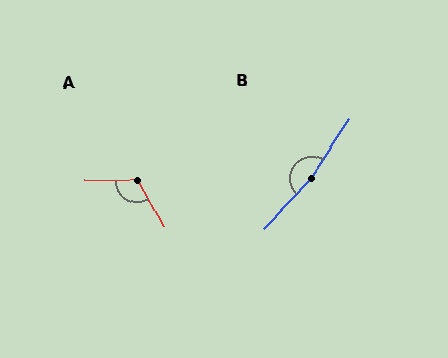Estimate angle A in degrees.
Approximately 119 degrees.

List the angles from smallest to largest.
A (119°), B (170°).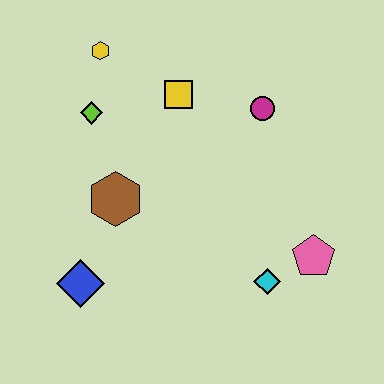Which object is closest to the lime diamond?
The yellow hexagon is closest to the lime diamond.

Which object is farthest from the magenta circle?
The blue diamond is farthest from the magenta circle.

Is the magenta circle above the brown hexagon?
Yes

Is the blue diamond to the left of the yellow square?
Yes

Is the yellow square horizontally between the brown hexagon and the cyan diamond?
Yes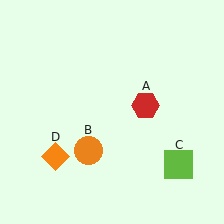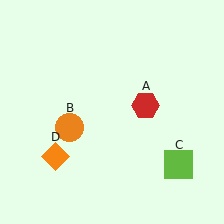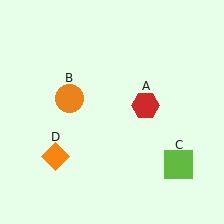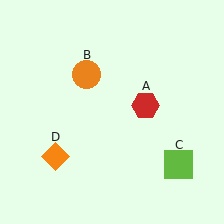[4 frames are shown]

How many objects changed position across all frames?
1 object changed position: orange circle (object B).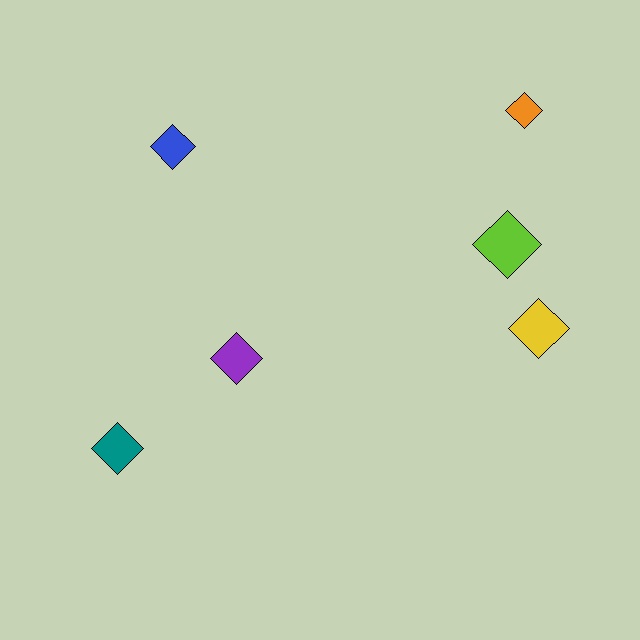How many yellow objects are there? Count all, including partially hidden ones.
There is 1 yellow object.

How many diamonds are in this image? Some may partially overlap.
There are 6 diamonds.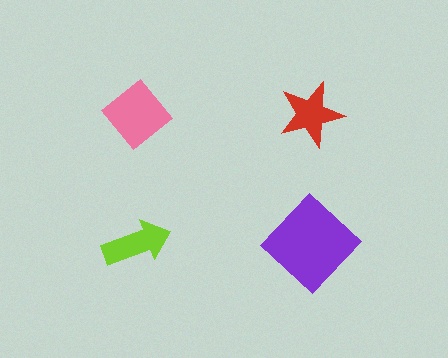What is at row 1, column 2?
A red star.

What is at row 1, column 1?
A pink diamond.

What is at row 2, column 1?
A lime arrow.